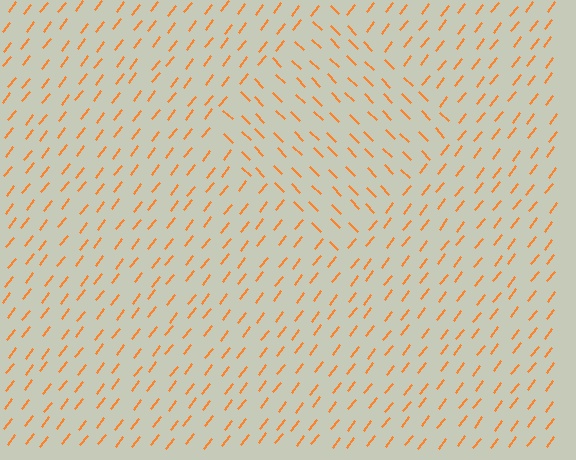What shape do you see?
I see a diamond.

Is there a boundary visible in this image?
Yes, there is a texture boundary formed by a change in line orientation.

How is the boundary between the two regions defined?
The boundary is defined purely by a change in line orientation (approximately 82 degrees difference). All lines are the same color and thickness.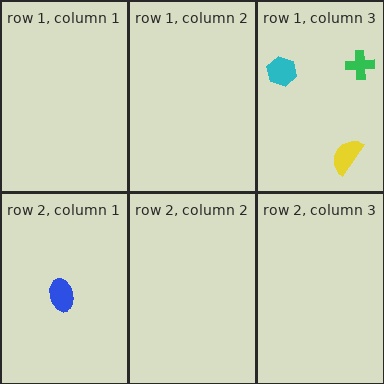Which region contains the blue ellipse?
The row 2, column 1 region.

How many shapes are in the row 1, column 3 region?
3.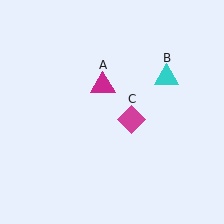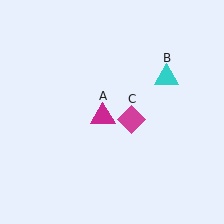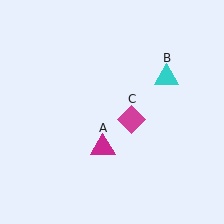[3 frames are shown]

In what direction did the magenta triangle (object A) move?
The magenta triangle (object A) moved down.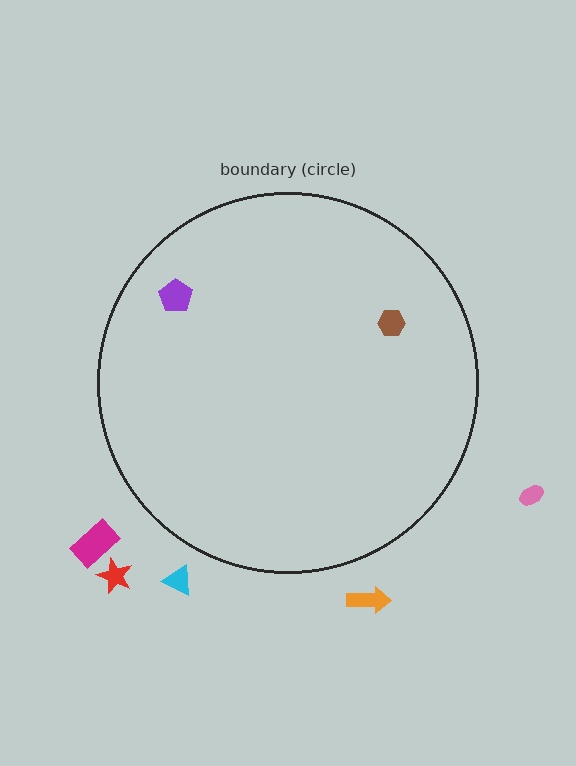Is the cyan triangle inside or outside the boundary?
Outside.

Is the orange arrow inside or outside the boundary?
Outside.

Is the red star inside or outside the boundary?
Outside.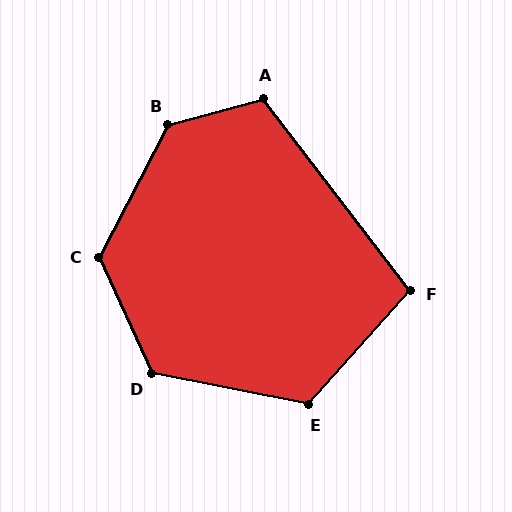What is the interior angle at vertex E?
Approximately 120 degrees (obtuse).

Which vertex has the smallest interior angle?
F, at approximately 101 degrees.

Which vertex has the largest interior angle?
B, at approximately 133 degrees.